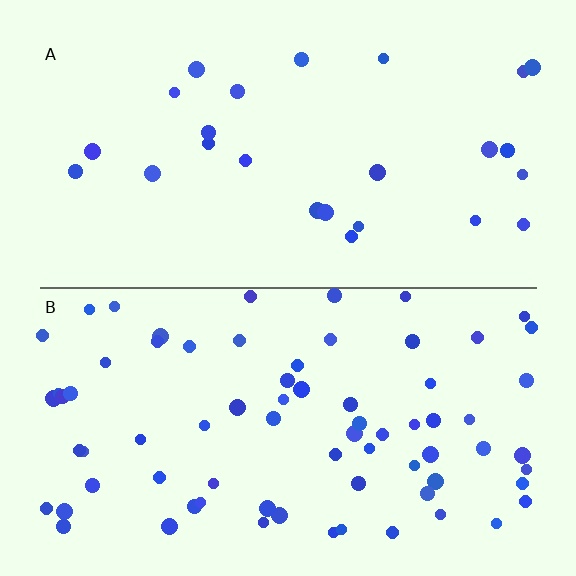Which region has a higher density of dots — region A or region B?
B (the bottom).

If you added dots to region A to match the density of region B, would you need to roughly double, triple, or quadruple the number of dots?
Approximately triple.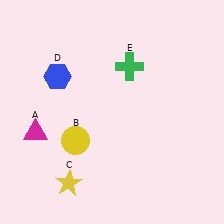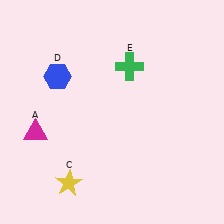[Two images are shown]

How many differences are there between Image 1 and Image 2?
There is 1 difference between the two images.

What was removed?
The yellow circle (B) was removed in Image 2.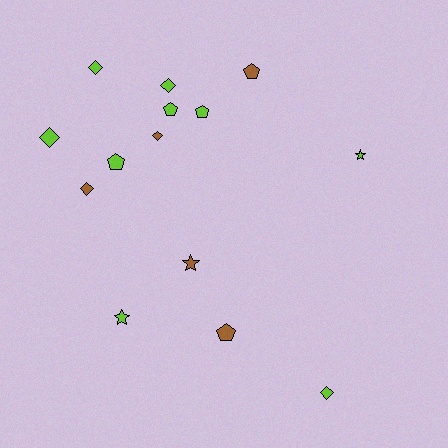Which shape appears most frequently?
Diamond, with 6 objects.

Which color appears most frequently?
Lime, with 9 objects.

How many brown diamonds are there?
There are 2 brown diamonds.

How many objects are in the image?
There are 14 objects.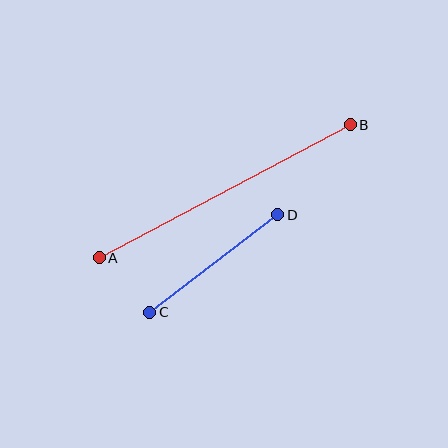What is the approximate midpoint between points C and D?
The midpoint is at approximately (214, 263) pixels.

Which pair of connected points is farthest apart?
Points A and B are farthest apart.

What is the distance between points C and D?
The distance is approximately 161 pixels.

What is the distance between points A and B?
The distance is approximately 284 pixels.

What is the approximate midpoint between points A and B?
The midpoint is at approximately (225, 191) pixels.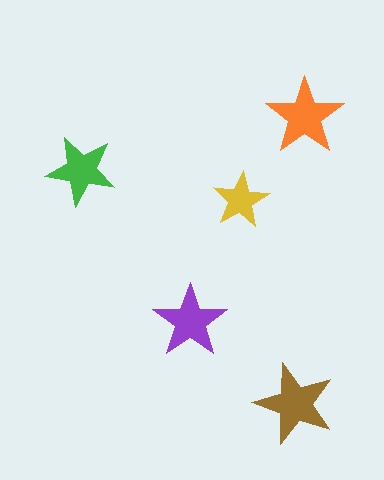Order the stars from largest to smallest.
the brown one, the orange one, the purple one, the green one, the yellow one.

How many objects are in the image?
There are 5 objects in the image.